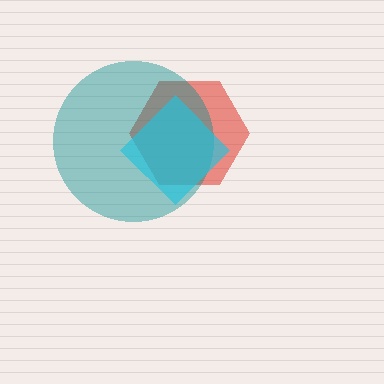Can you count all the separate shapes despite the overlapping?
Yes, there are 3 separate shapes.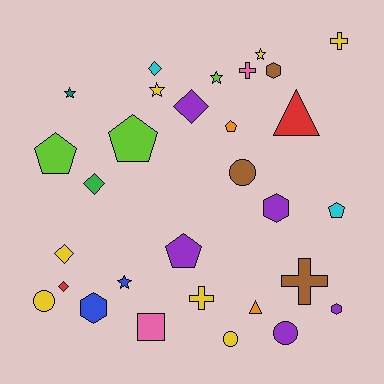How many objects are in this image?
There are 30 objects.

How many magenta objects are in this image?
There are no magenta objects.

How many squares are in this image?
There is 1 square.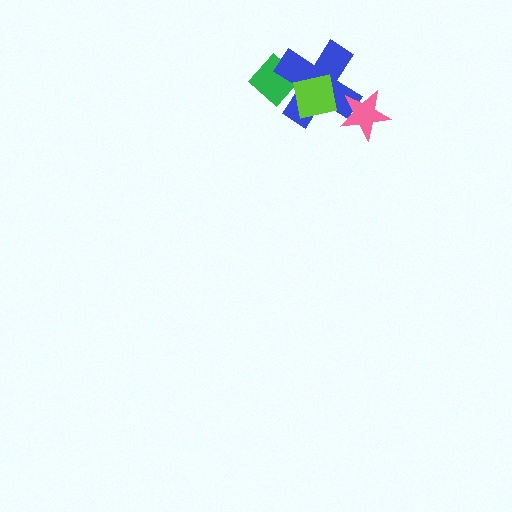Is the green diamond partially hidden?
Yes, it is partially covered by another shape.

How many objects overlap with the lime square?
2 objects overlap with the lime square.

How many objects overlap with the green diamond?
2 objects overlap with the green diamond.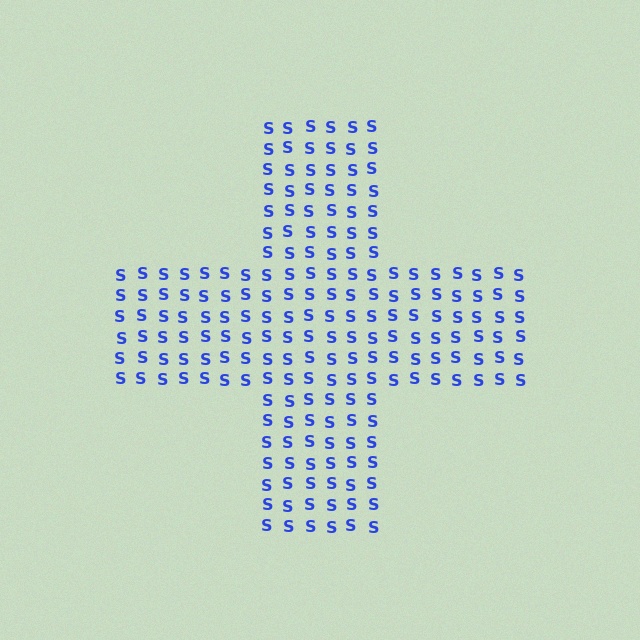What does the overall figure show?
The overall figure shows a cross.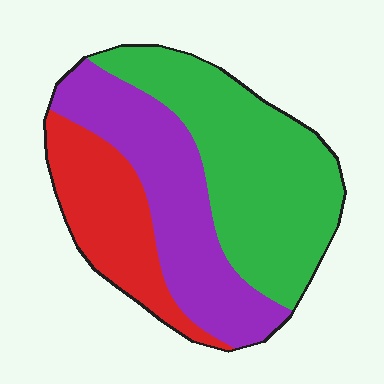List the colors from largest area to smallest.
From largest to smallest: green, purple, red.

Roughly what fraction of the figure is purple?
Purple covers 34% of the figure.